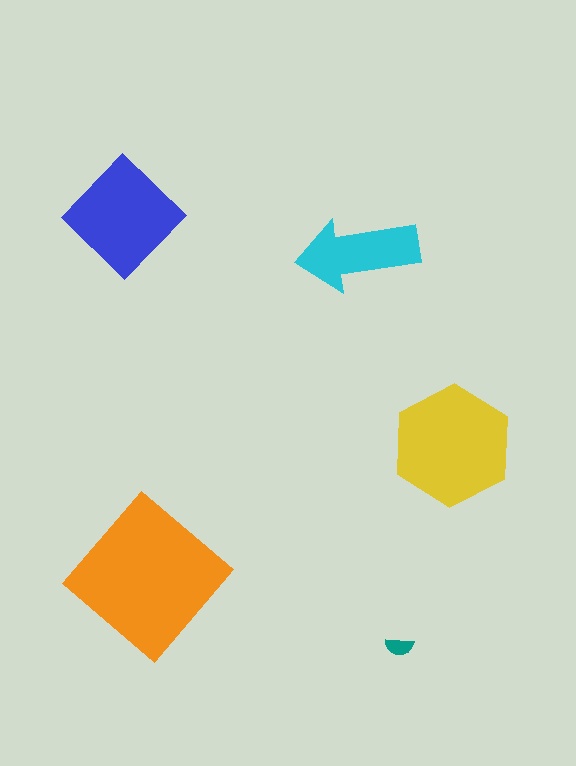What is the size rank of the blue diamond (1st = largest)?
3rd.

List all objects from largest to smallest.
The orange diamond, the yellow hexagon, the blue diamond, the cyan arrow, the teal semicircle.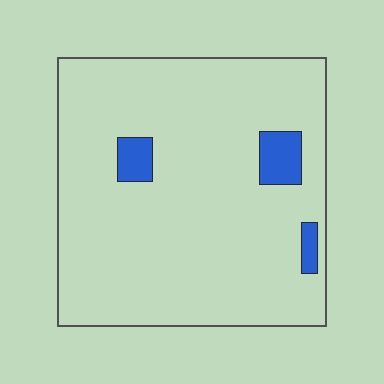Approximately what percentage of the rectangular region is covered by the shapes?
Approximately 5%.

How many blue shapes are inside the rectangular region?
3.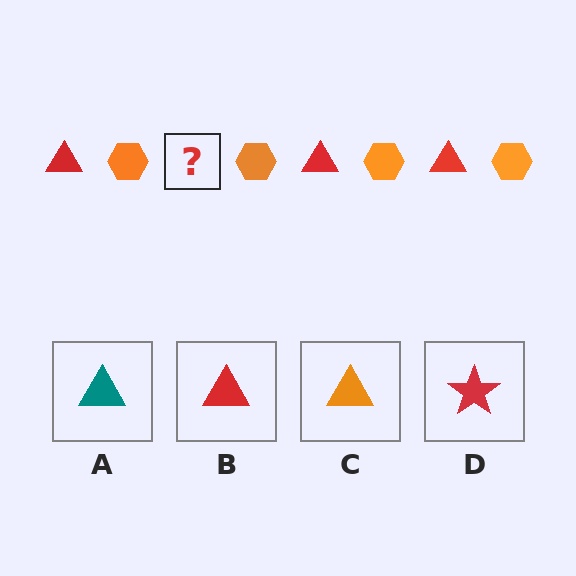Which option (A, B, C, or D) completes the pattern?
B.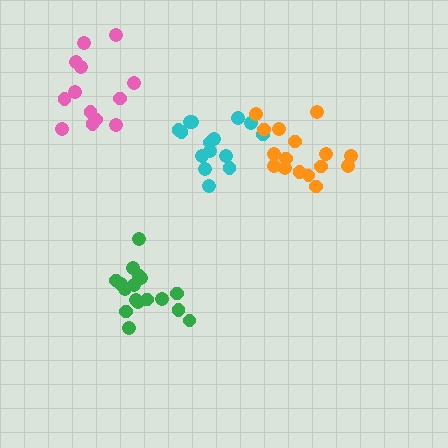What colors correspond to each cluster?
The clusters are colored: green, cyan, orange, pink.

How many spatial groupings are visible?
There are 4 spatial groupings.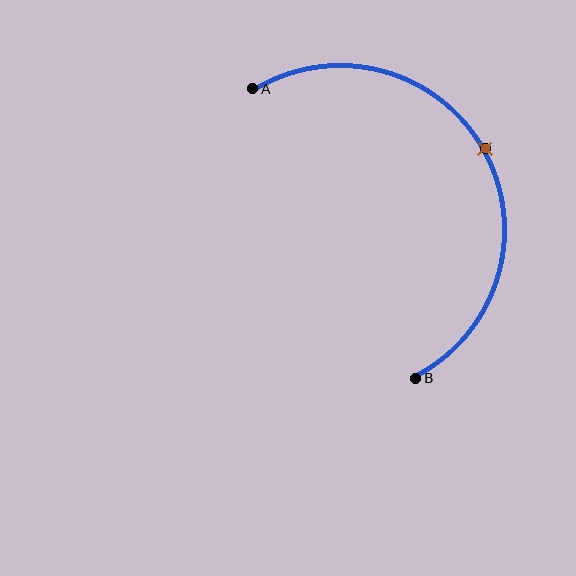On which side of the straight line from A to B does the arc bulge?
The arc bulges to the right of the straight line connecting A and B.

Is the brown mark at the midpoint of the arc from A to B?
Yes. The brown mark lies on the arc at equal arc-length from both A and B — it is the arc midpoint.